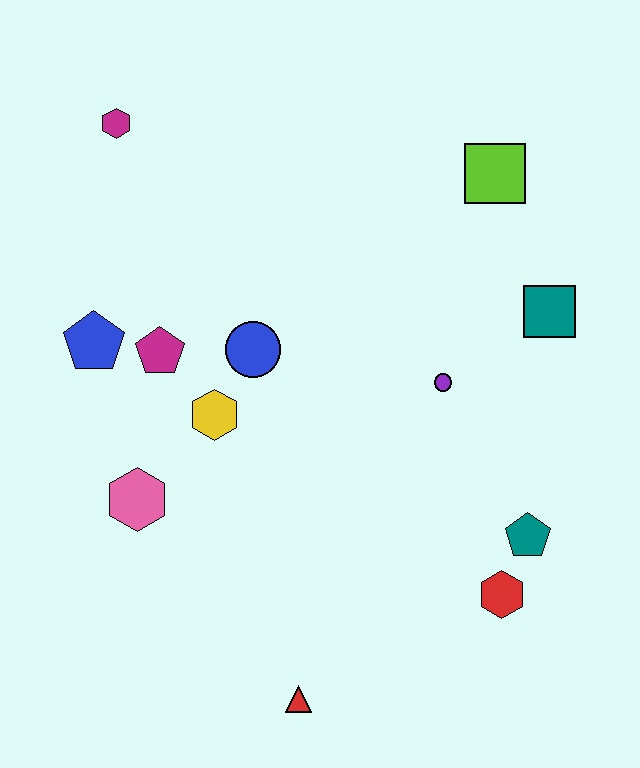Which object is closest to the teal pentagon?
The red hexagon is closest to the teal pentagon.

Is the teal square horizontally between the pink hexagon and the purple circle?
No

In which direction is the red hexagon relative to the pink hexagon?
The red hexagon is to the right of the pink hexagon.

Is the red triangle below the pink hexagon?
Yes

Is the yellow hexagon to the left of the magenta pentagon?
No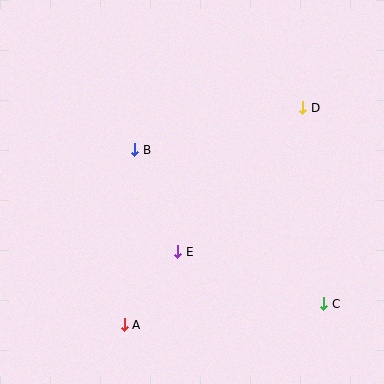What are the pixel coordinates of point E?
Point E is at (178, 252).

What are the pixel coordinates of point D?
Point D is at (303, 108).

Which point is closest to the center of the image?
Point E at (178, 252) is closest to the center.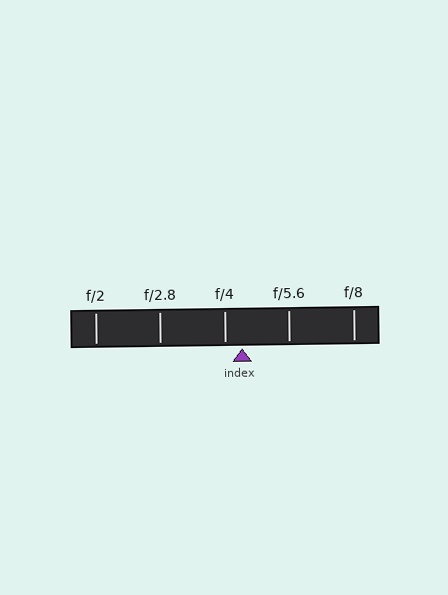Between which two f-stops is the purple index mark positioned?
The index mark is between f/4 and f/5.6.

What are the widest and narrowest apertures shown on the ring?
The widest aperture shown is f/2 and the narrowest is f/8.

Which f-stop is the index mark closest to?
The index mark is closest to f/4.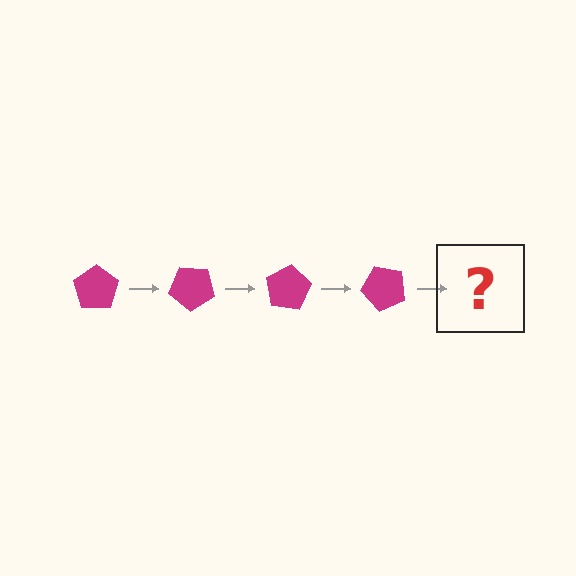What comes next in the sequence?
The next element should be a magenta pentagon rotated 160 degrees.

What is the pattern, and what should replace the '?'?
The pattern is that the pentagon rotates 40 degrees each step. The '?' should be a magenta pentagon rotated 160 degrees.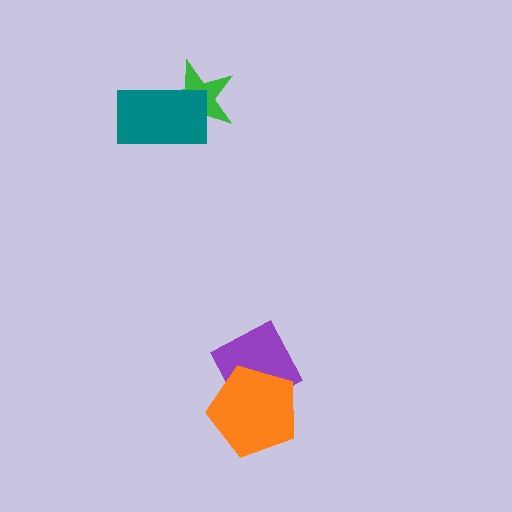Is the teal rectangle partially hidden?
No, no other shape covers it.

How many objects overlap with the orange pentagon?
1 object overlaps with the orange pentagon.